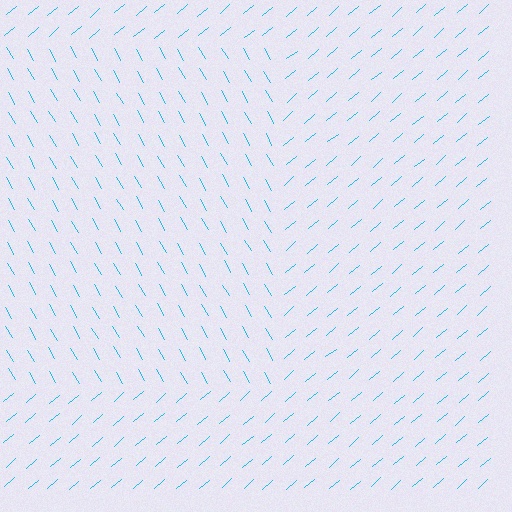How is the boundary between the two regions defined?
The boundary is defined purely by a change in line orientation (approximately 79 degrees difference). All lines are the same color and thickness.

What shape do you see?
I see a rectangle.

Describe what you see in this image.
The image is filled with small cyan line segments. A rectangle region in the image has lines oriented differently from the surrounding lines, creating a visible texture boundary.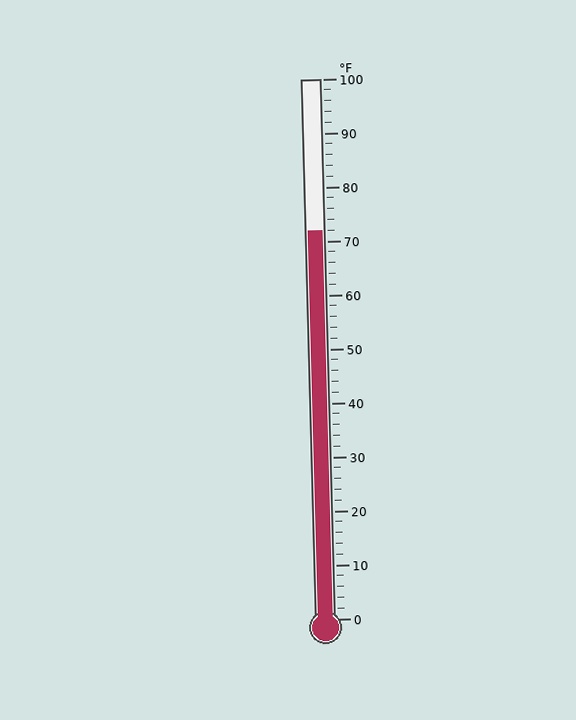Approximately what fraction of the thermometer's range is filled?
The thermometer is filled to approximately 70% of its range.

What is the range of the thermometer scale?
The thermometer scale ranges from 0°F to 100°F.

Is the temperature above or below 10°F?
The temperature is above 10°F.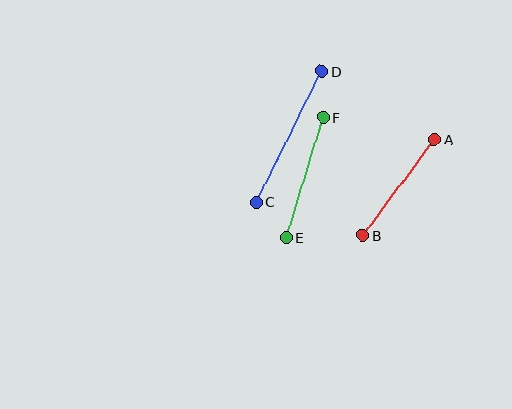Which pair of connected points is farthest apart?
Points C and D are farthest apart.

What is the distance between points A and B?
The distance is approximately 120 pixels.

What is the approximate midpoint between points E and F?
The midpoint is at approximately (305, 177) pixels.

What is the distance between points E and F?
The distance is approximately 126 pixels.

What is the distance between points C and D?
The distance is approximately 147 pixels.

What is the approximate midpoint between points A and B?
The midpoint is at approximately (399, 187) pixels.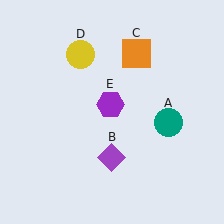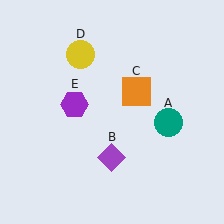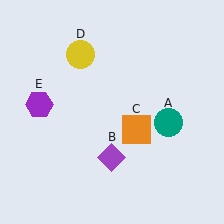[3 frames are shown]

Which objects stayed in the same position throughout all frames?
Teal circle (object A) and purple diamond (object B) and yellow circle (object D) remained stationary.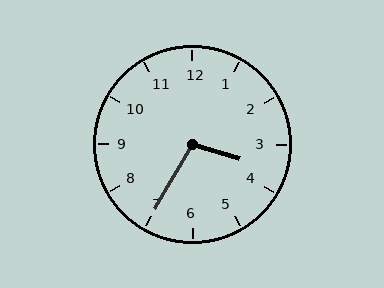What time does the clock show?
3:35.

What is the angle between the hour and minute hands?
Approximately 102 degrees.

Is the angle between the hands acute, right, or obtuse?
It is obtuse.